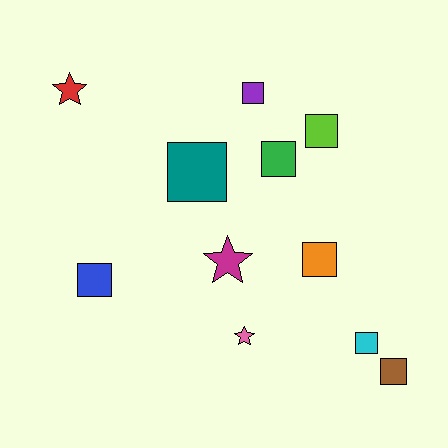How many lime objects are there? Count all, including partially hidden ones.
There is 1 lime object.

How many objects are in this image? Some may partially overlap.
There are 11 objects.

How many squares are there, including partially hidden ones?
There are 8 squares.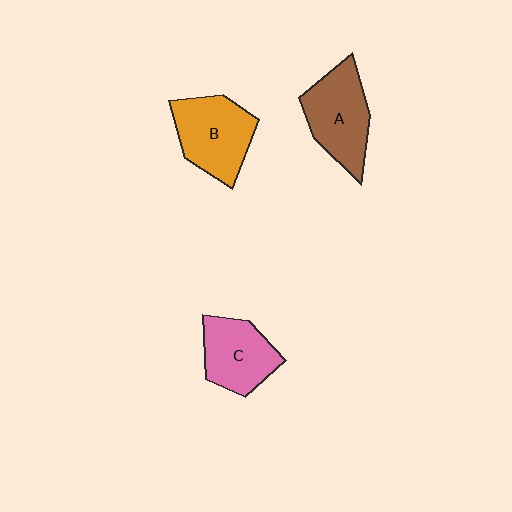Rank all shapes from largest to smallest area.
From largest to smallest: B (orange), A (brown), C (pink).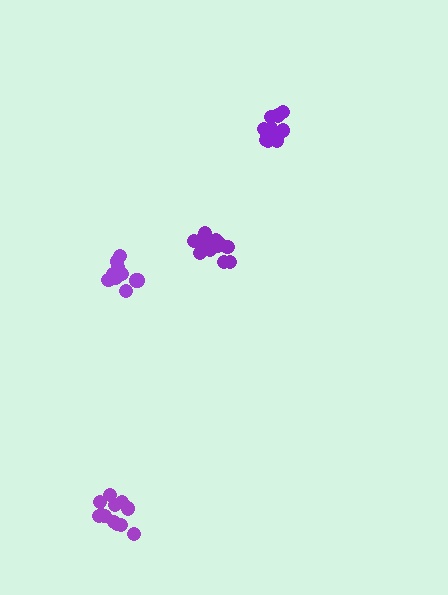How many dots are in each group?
Group 1: 12 dots, Group 2: 12 dots, Group 3: 14 dots, Group 4: 11 dots (49 total).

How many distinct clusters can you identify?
There are 4 distinct clusters.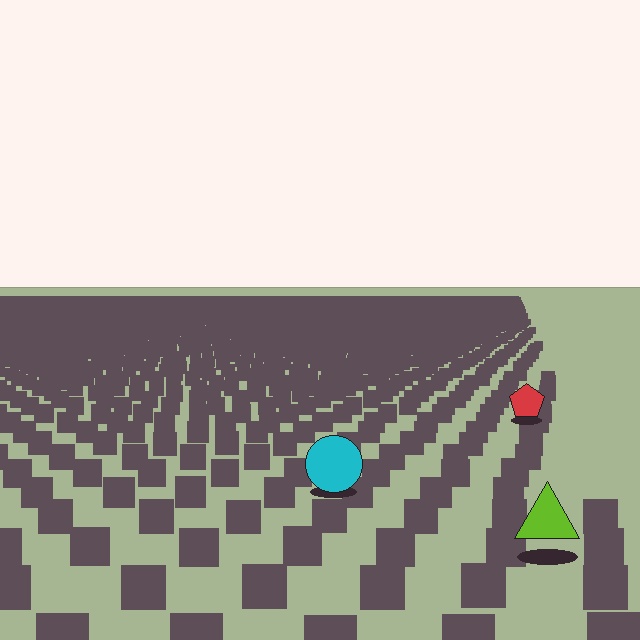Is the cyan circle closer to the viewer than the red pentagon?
Yes. The cyan circle is closer — you can tell from the texture gradient: the ground texture is coarser near it.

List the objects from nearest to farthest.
From nearest to farthest: the lime triangle, the cyan circle, the red pentagon.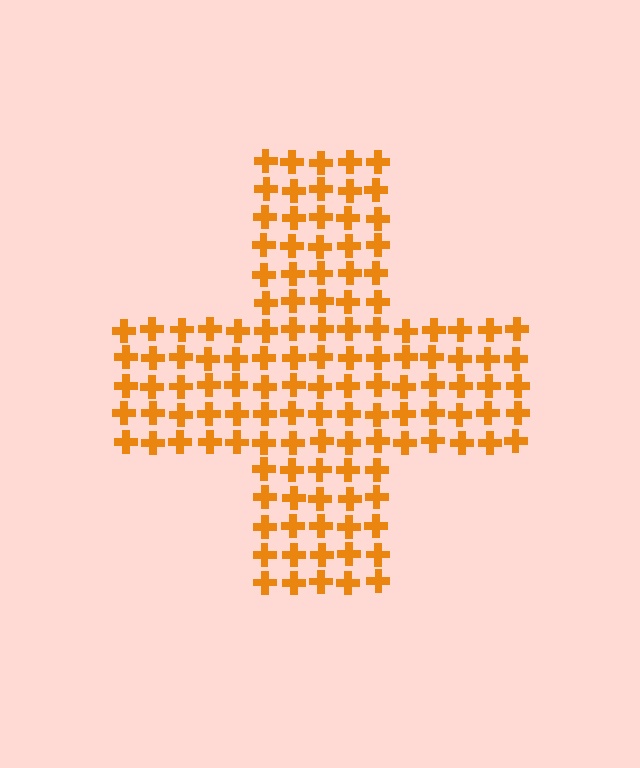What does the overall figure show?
The overall figure shows a cross.